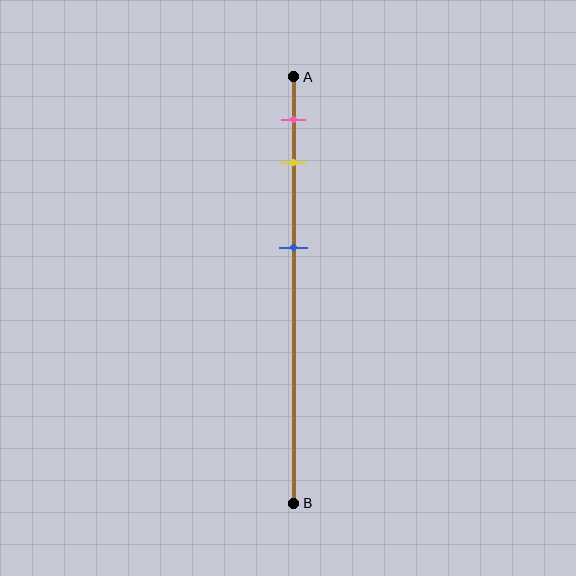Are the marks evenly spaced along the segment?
No, the marks are not evenly spaced.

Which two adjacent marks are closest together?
The pink and yellow marks are the closest adjacent pair.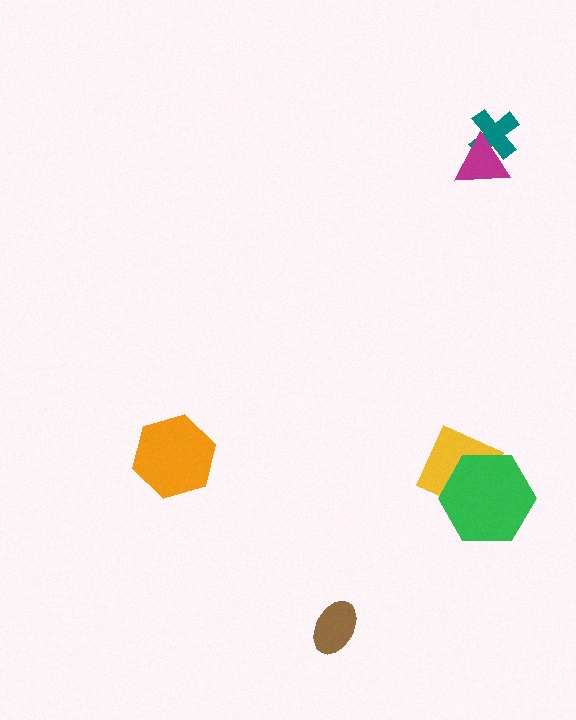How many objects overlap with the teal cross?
1 object overlaps with the teal cross.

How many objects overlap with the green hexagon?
1 object overlaps with the green hexagon.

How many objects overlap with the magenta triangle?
1 object overlaps with the magenta triangle.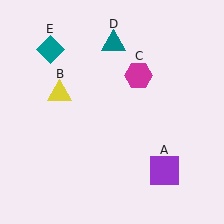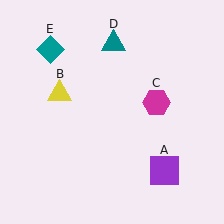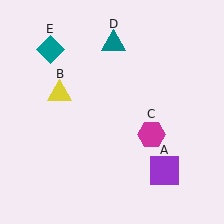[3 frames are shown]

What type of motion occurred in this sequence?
The magenta hexagon (object C) rotated clockwise around the center of the scene.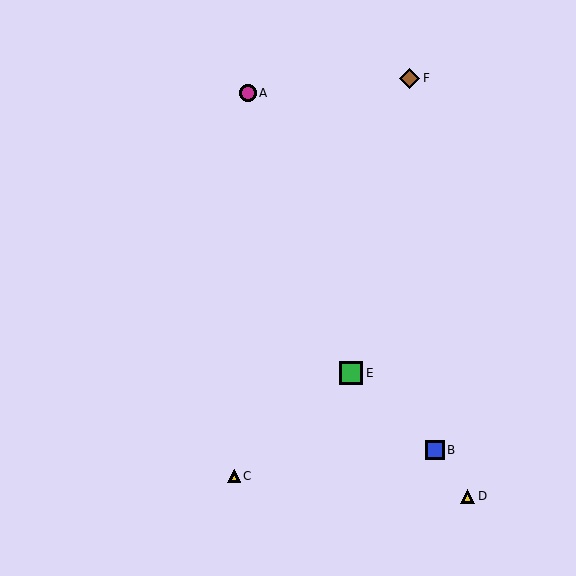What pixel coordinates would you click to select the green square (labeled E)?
Click at (351, 373) to select the green square E.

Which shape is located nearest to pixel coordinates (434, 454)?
The blue square (labeled B) at (435, 450) is nearest to that location.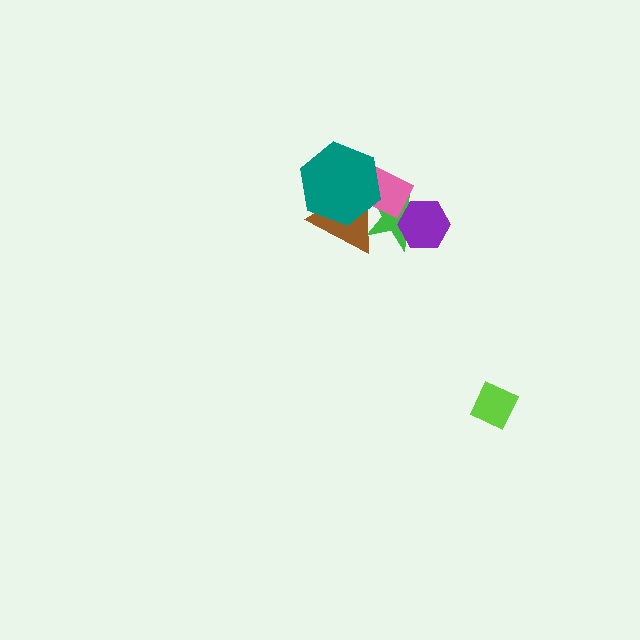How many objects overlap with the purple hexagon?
1 object overlaps with the purple hexagon.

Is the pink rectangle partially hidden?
Yes, it is partially covered by another shape.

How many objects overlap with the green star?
4 objects overlap with the green star.